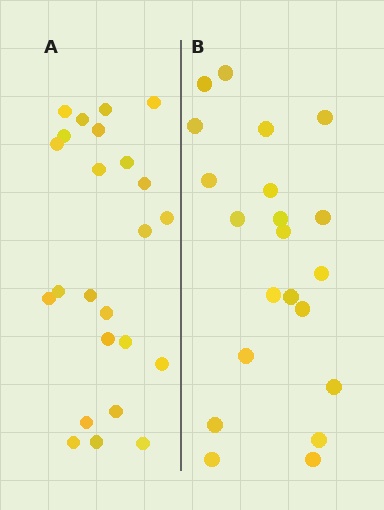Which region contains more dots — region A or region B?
Region A (the left region) has more dots.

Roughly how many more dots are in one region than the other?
Region A has just a few more — roughly 2 or 3 more dots than region B.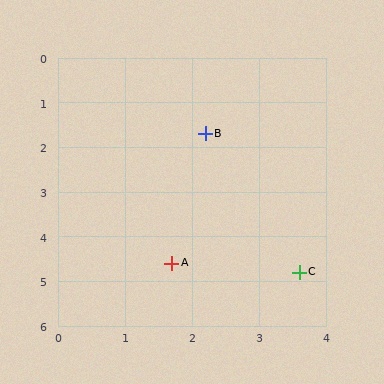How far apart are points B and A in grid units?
Points B and A are about 2.9 grid units apart.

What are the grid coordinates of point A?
Point A is at approximately (1.7, 4.6).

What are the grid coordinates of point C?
Point C is at approximately (3.6, 4.8).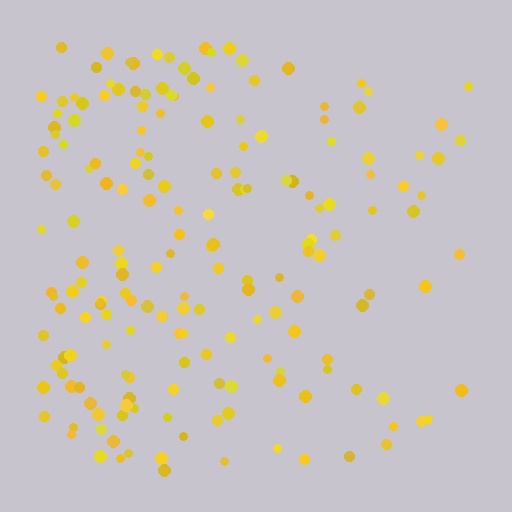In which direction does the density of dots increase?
From right to left, with the left side densest.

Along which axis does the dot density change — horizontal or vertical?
Horizontal.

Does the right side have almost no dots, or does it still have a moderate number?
Still a moderate number, just noticeably fewer than the left.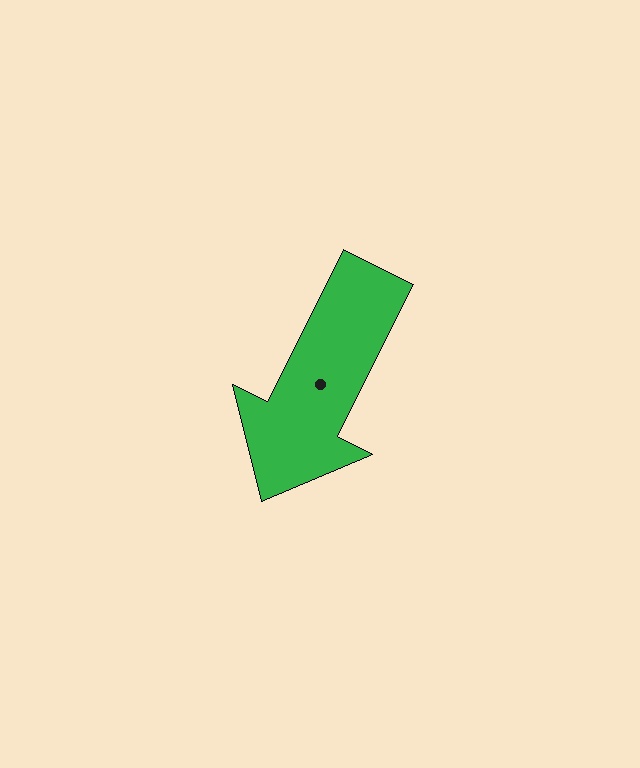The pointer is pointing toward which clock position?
Roughly 7 o'clock.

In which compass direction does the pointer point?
Southwest.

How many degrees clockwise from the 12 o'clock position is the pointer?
Approximately 207 degrees.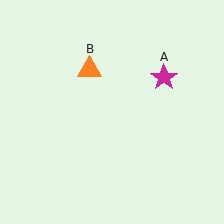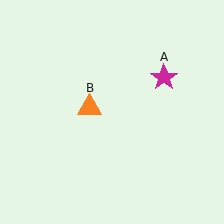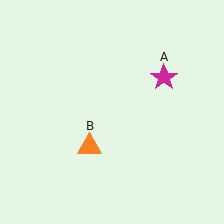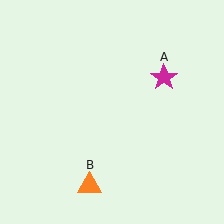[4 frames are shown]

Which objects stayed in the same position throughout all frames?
Magenta star (object A) remained stationary.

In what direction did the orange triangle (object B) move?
The orange triangle (object B) moved down.